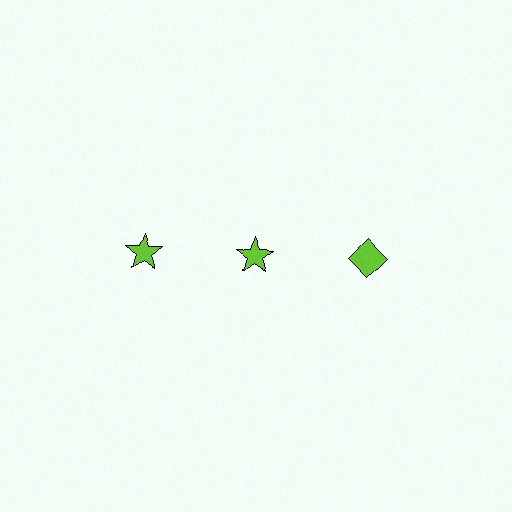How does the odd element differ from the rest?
It has a different shape: diamond instead of star.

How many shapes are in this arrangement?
There are 3 shapes arranged in a grid pattern.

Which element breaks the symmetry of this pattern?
The lime diamond in the top row, center column breaks the symmetry. All other shapes are lime stars.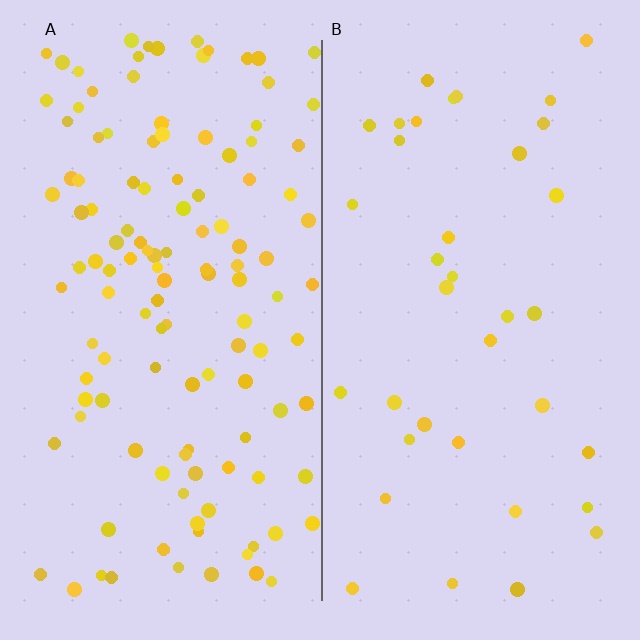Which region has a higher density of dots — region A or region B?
A (the left).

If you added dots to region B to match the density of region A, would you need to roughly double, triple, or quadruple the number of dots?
Approximately triple.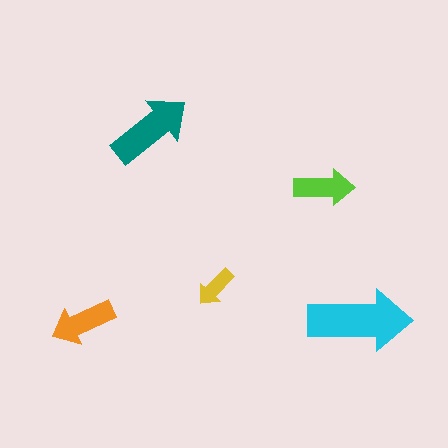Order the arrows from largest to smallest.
the cyan one, the teal one, the orange one, the lime one, the yellow one.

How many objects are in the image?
There are 5 objects in the image.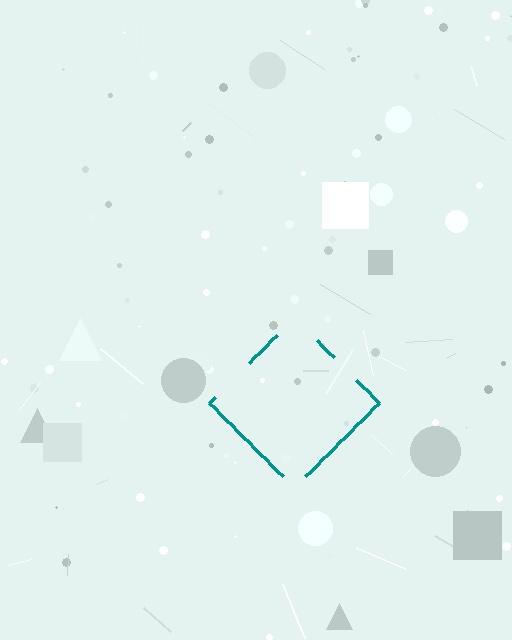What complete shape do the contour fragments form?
The contour fragments form a diamond.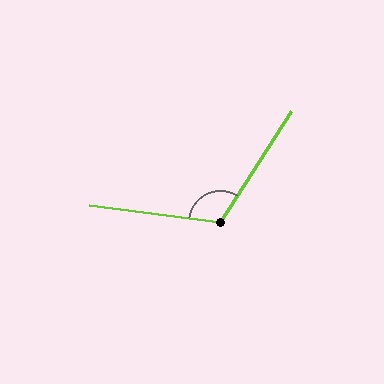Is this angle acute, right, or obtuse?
It is obtuse.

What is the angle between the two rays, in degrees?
Approximately 115 degrees.